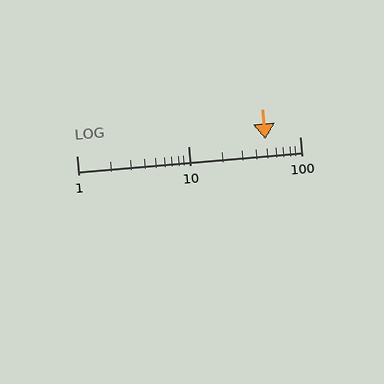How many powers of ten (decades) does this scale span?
The scale spans 2 decades, from 1 to 100.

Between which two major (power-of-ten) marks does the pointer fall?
The pointer is between 10 and 100.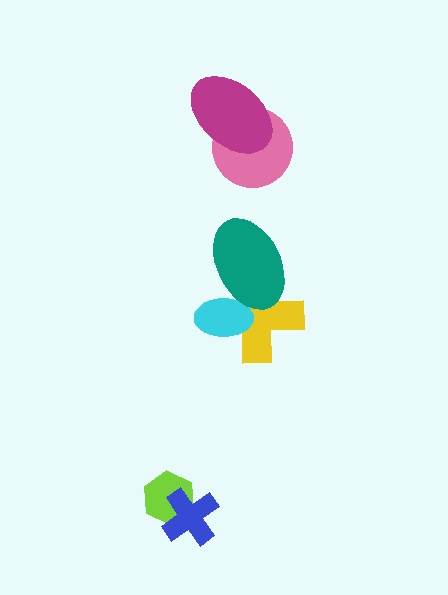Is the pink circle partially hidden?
Yes, it is partially covered by another shape.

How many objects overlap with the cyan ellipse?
2 objects overlap with the cyan ellipse.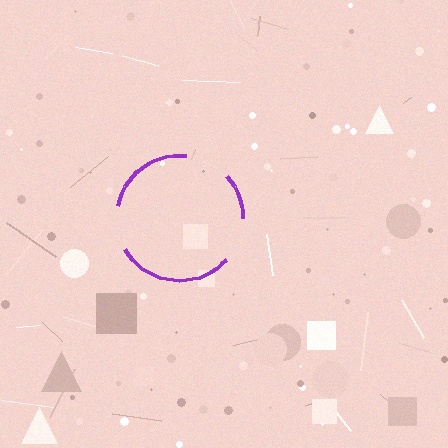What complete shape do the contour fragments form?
The contour fragments form a circle.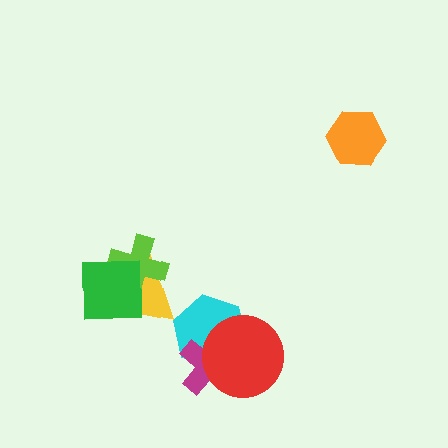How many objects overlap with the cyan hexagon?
2 objects overlap with the cyan hexagon.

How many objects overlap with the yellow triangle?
2 objects overlap with the yellow triangle.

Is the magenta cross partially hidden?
Yes, it is partially covered by another shape.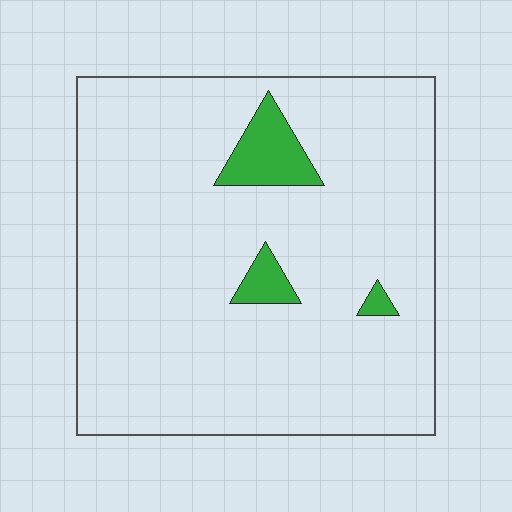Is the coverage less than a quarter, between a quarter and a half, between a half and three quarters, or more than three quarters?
Less than a quarter.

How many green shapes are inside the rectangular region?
3.